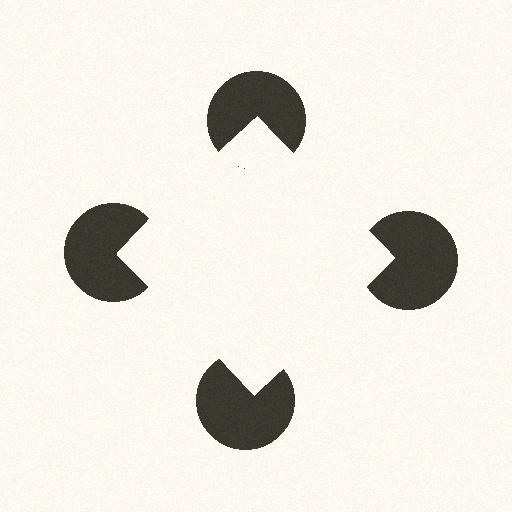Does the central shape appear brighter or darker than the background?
It typically appears slightly brighter than the background, even though no actual brightness change is drawn.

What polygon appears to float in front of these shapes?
An illusory square — its edges are inferred from the aligned wedge cuts in the pac-man discs, not physically drawn.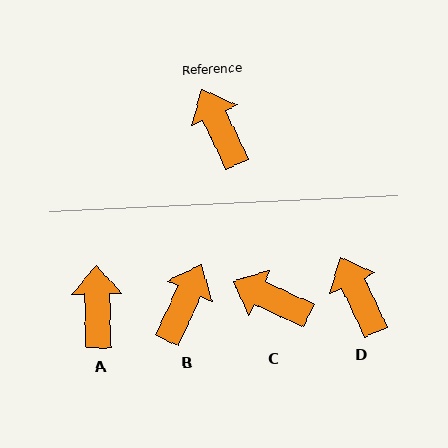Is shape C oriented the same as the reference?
No, it is off by about 40 degrees.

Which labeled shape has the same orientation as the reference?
D.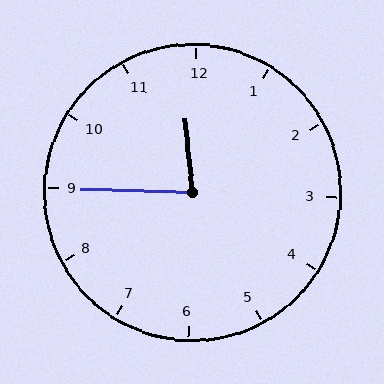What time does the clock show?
11:45.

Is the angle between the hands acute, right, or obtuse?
It is acute.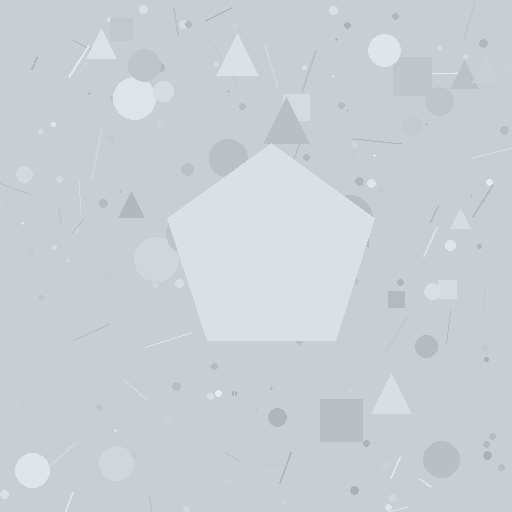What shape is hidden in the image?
A pentagon is hidden in the image.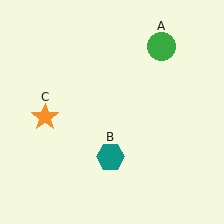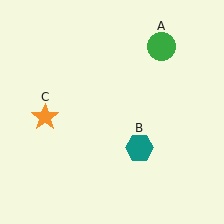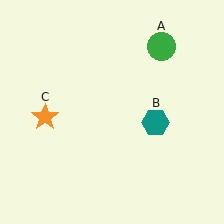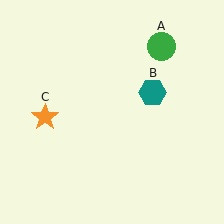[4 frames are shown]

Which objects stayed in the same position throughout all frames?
Green circle (object A) and orange star (object C) remained stationary.